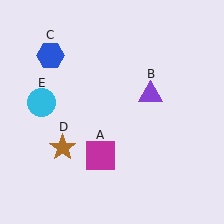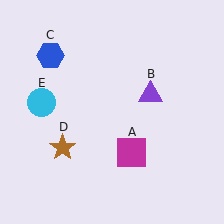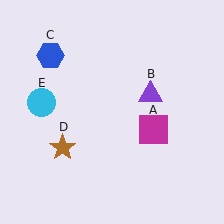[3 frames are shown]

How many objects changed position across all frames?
1 object changed position: magenta square (object A).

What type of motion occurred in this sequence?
The magenta square (object A) rotated counterclockwise around the center of the scene.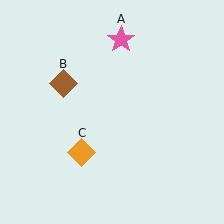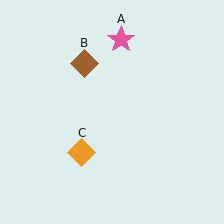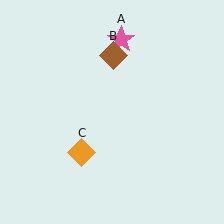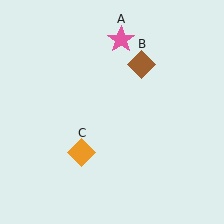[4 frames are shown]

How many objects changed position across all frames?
1 object changed position: brown diamond (object B).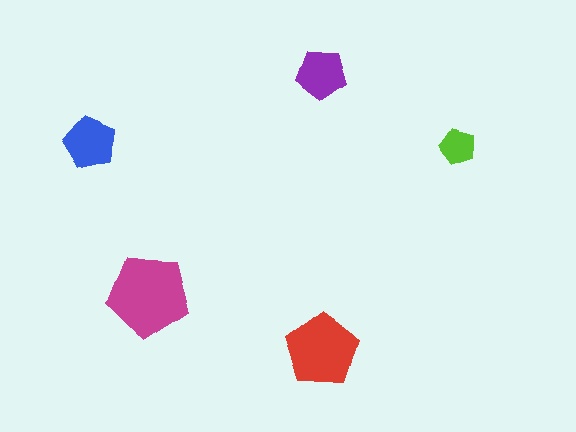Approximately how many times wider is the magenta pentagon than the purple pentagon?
About 1.5 times wider.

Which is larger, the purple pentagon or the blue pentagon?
The blue one.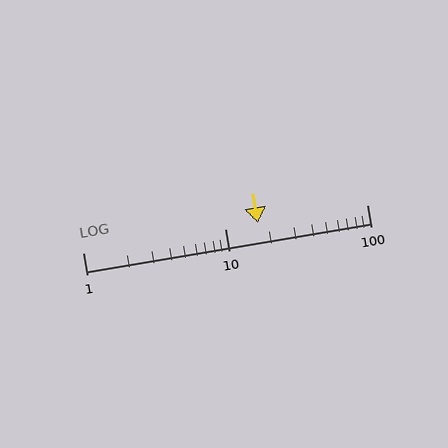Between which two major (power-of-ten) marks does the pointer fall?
The pointer is between 10 and 100.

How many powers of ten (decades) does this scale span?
The scale spans 2 decades, from 1 to 100.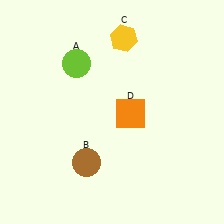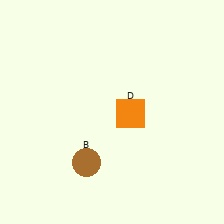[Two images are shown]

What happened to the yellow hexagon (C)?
The yellow hexagon (C) was removed in Image 2. It was in the top-right area of Image 1.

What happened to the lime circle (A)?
The lime circle (A) was removed in Image 2. It was in the top-left area of Image 1.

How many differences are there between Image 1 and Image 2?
There are 2 differences between the two images.